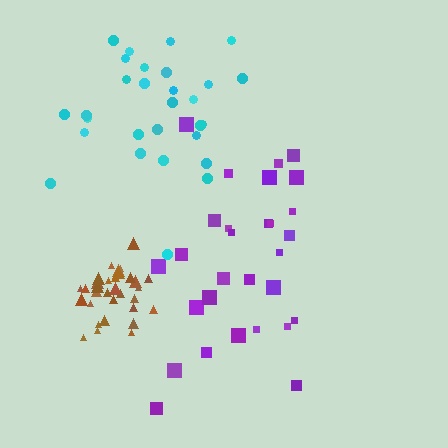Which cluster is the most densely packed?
Brown.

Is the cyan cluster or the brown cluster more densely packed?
Brown.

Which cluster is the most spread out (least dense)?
Cyan.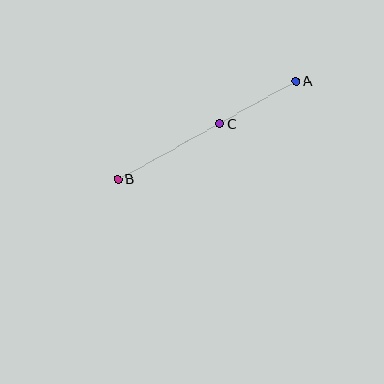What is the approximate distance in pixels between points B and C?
The distance between B and C is approximately 116 pixels.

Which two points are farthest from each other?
Points A and B are farthest from each other.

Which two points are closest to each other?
Points A and C are closest to each other.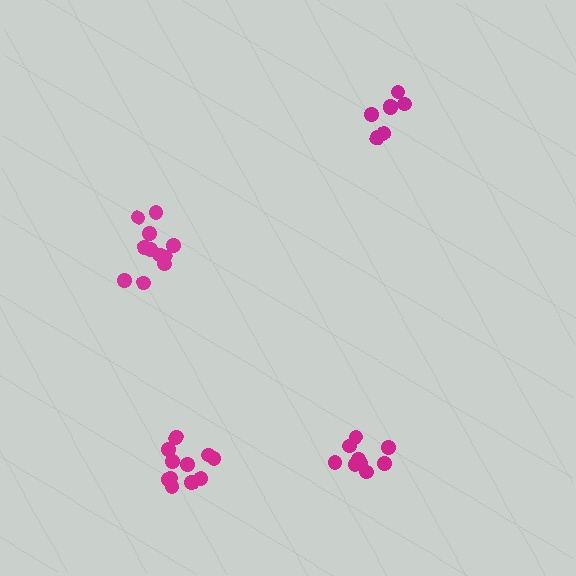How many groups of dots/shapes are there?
There are 4 groups.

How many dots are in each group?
Group 1: 9 dots, Group 2: 7 dots, Group 3: 11 dots, Group 4: 11 dots (38 total).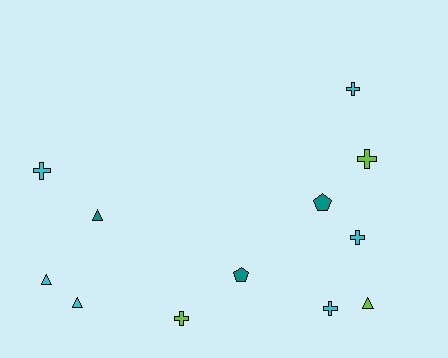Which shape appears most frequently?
Cross, with 6 objects.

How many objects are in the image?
There are 12 objects.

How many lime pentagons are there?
There are no lime pentagons.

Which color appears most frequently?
Cyan, with 6 objects.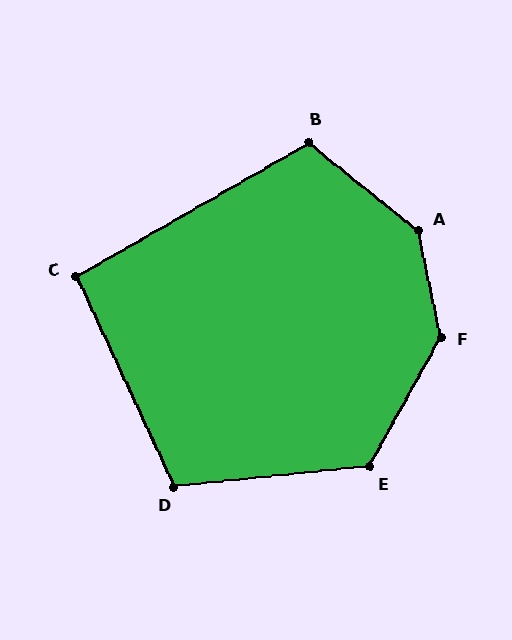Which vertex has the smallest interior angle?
C, at approximately 95 degrees.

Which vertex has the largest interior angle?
A, at approximately 141 degrees.